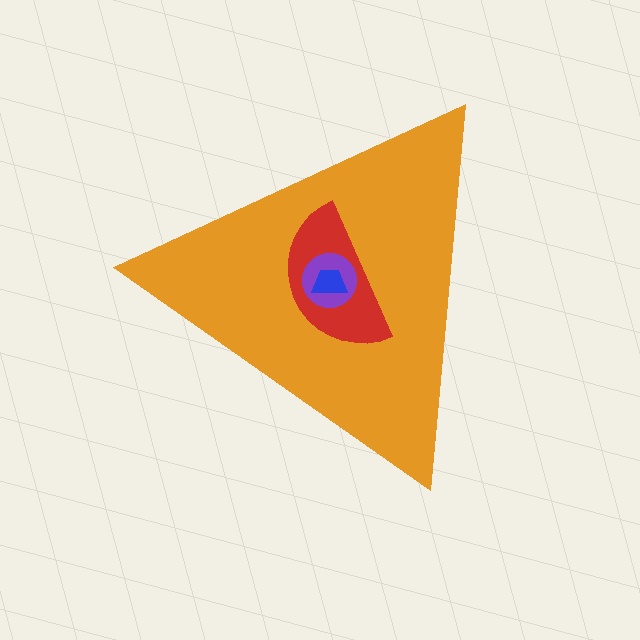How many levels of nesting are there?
4.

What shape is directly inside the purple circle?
The blue trapezoid.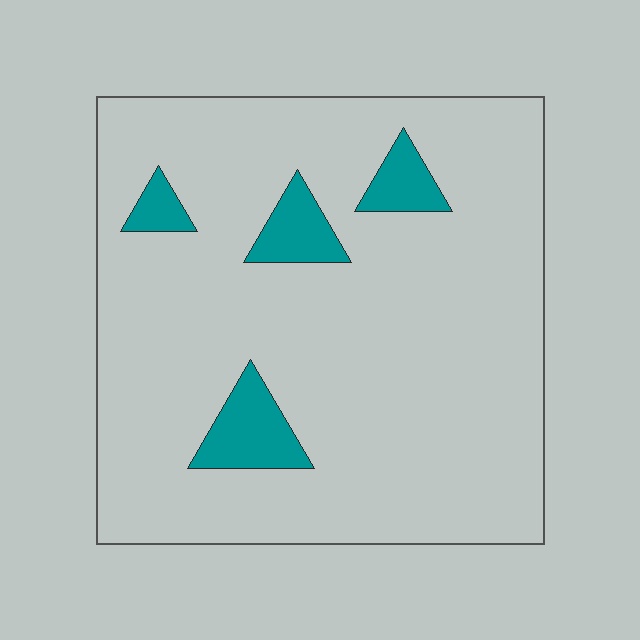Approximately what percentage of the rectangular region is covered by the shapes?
Approximately 10%.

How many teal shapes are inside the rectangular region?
4.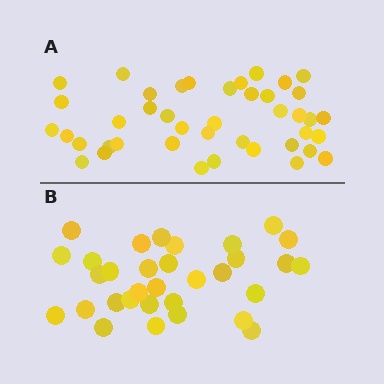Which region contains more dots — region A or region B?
Region A (the top region) has more dots.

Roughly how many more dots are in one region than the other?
Region A has roughly 10 or so more dots than region B.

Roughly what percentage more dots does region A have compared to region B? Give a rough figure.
About 30% more.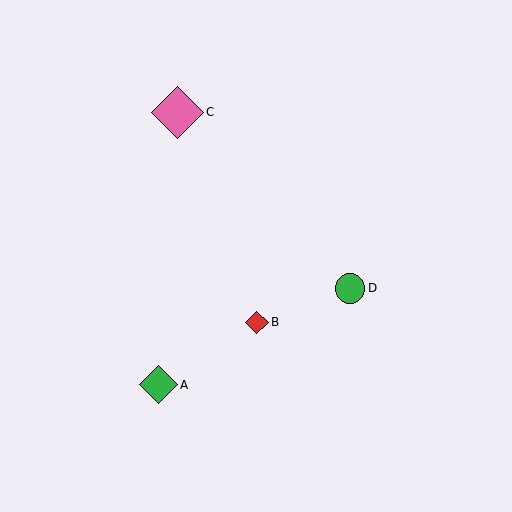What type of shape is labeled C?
Shape C is a pink diamond.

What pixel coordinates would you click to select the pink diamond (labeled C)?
Click at (178, 112) to select the pink diamond C.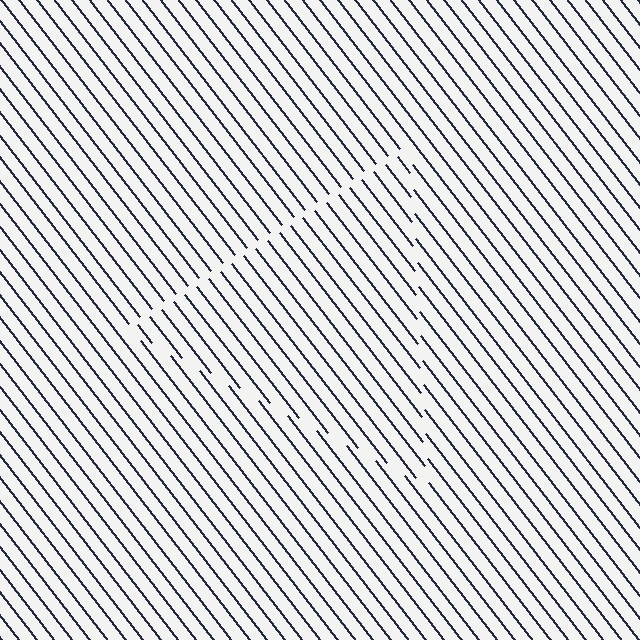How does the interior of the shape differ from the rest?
The interior of the shape contains the same grating, shifted by half a period — the contour is defined by the phase discontinuity where line-ends from the inner and outer gratings abut.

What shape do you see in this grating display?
An illusory triangle. The interior of the shape contains the same grating, shifted by half a period — the contour is defined by the phase discontinuity where line-ends from the inner and outer gratings abut.